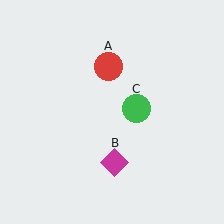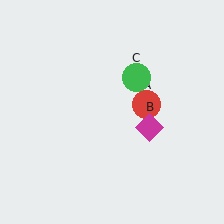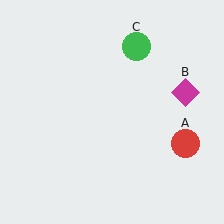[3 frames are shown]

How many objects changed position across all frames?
3 objects changed position: red circle (object A), magenta diamond (object B), green circle (object C).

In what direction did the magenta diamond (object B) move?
The magenta diamond (object B) moved up and to the right.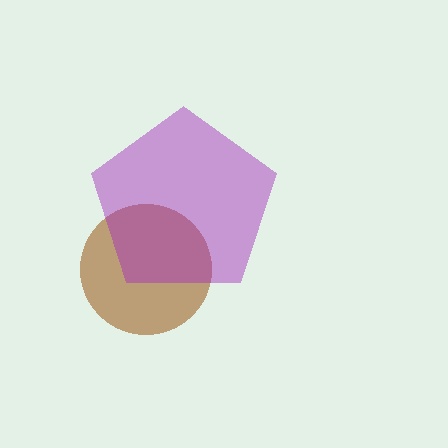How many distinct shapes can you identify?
There are 2 distinct shapes: a brown circle, a purple pentagon.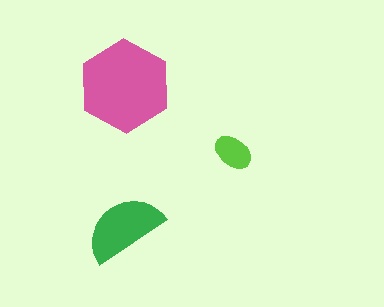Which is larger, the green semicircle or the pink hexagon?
The pink hexagon.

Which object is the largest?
The pink hexagon.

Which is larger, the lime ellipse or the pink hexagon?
The pink hexagon.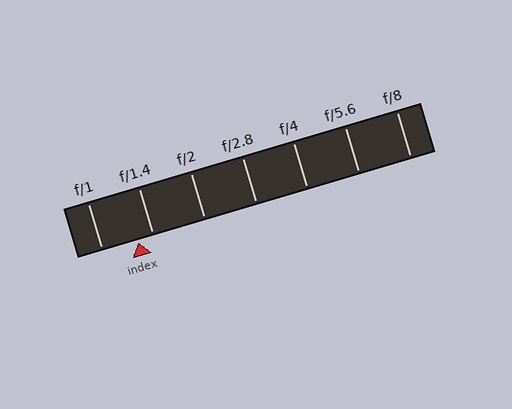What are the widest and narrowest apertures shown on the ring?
The widest aperture shown is f/1 and the narrowest is f/8.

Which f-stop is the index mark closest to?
The index mark is closest to f/1.4.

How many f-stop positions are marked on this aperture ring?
There are 7 f-stop positions marked.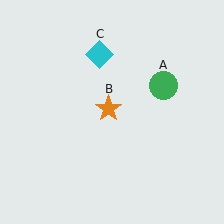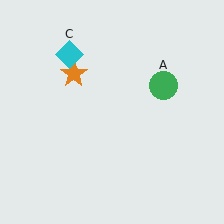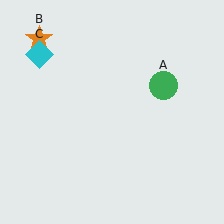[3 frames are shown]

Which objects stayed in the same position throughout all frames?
Green circle (object A) remained stationary.